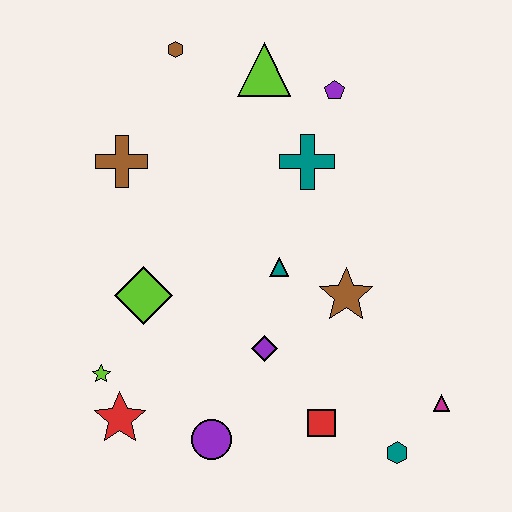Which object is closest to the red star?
The lime star is closest to the red star.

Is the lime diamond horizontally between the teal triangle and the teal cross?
No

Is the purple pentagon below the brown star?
No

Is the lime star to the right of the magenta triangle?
No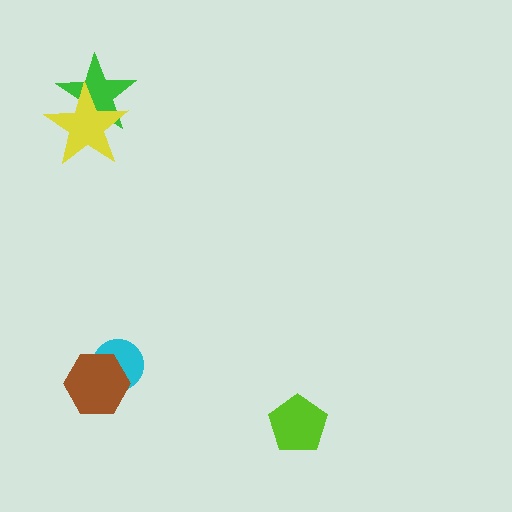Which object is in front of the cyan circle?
The brown hexagon is in front of the cyan circle.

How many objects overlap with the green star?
1 object overlaps with the green star.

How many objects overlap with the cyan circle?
1 object overlaps with the cyan circle.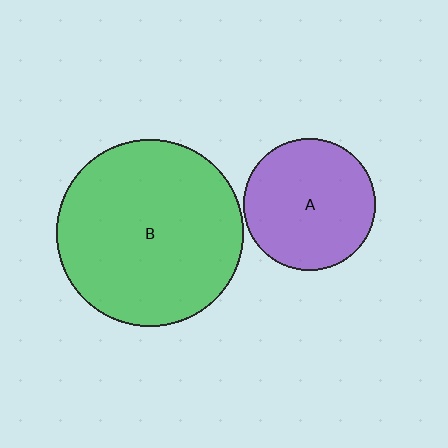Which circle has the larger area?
Circle B (green).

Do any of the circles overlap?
No, none of the circles overlap.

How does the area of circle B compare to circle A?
Approximately 2.0 times.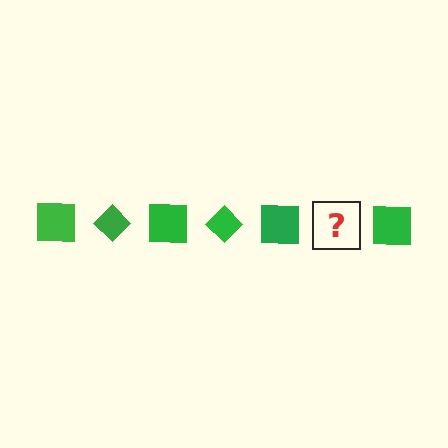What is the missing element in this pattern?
The missing element is a green diamond.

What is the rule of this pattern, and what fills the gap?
The rule is that the pattern cycles through square, diamond shapes in green. The gap should be filled with a green diamond.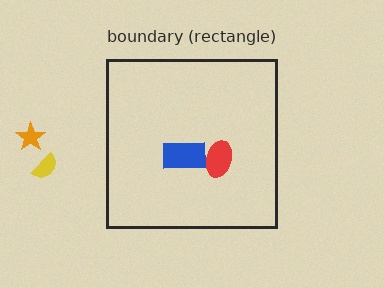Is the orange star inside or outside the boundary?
Outside.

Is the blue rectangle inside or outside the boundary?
Inside.